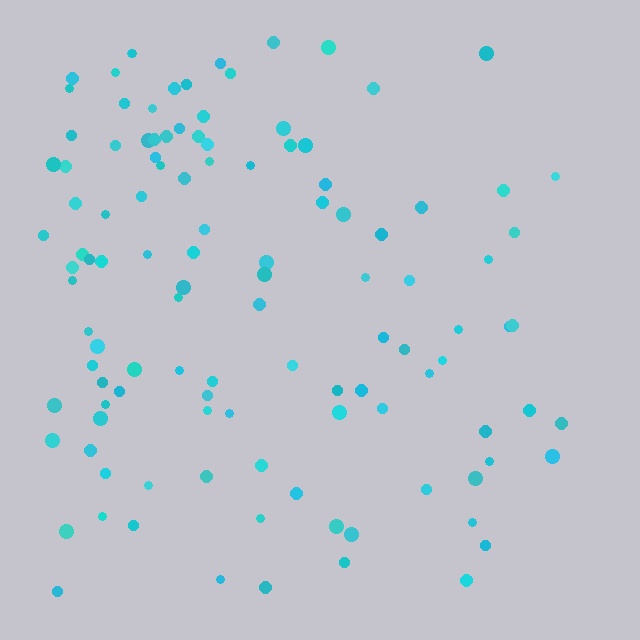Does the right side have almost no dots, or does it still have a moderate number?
Still a moderate number, just noticeably fewer than the left.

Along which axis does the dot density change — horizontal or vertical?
Horizontal.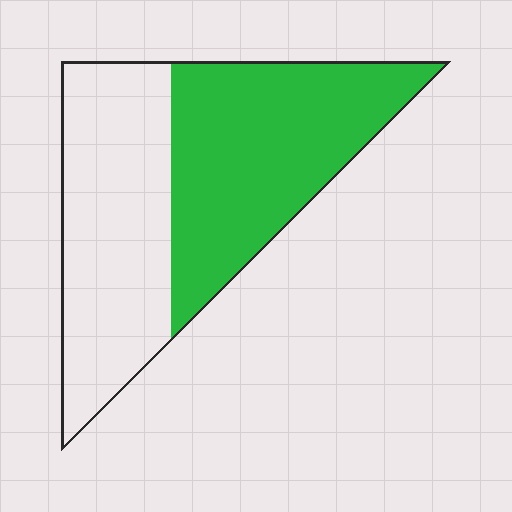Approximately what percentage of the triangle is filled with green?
Approximately 50%.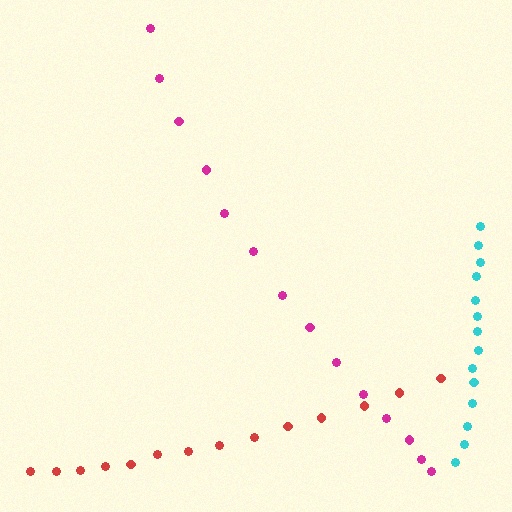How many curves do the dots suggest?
There are 3 distinct paths.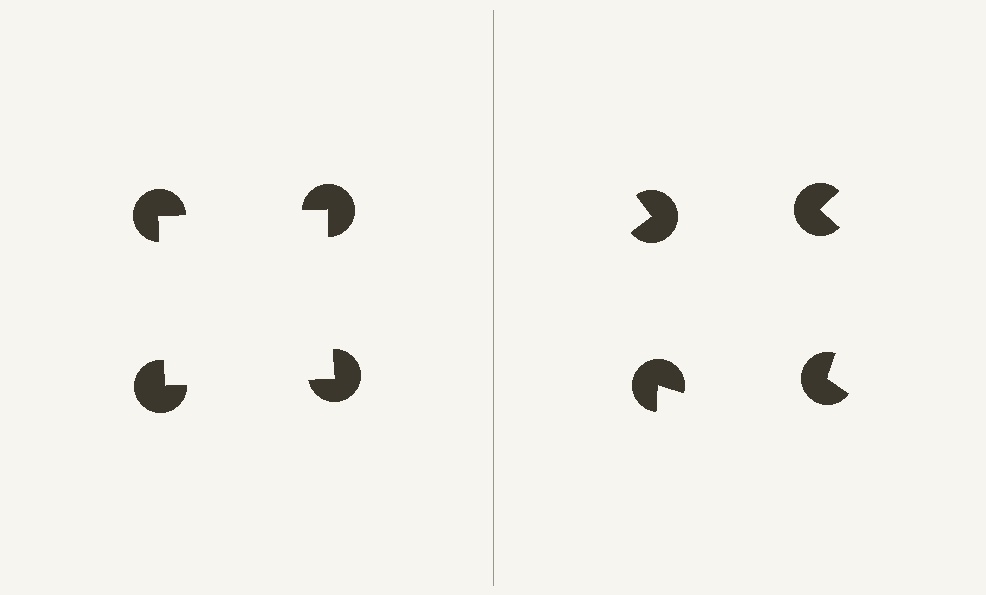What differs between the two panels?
The pac-man discs are positioned identically on both sides; only the wedge orientations differ. On the left they align to a square; on the right they are misaligned.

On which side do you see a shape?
An illusory square appears on the left side. On the right side the wedge cuts are rotated, so no coherent shape forms.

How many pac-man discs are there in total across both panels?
8 — 4 on each side.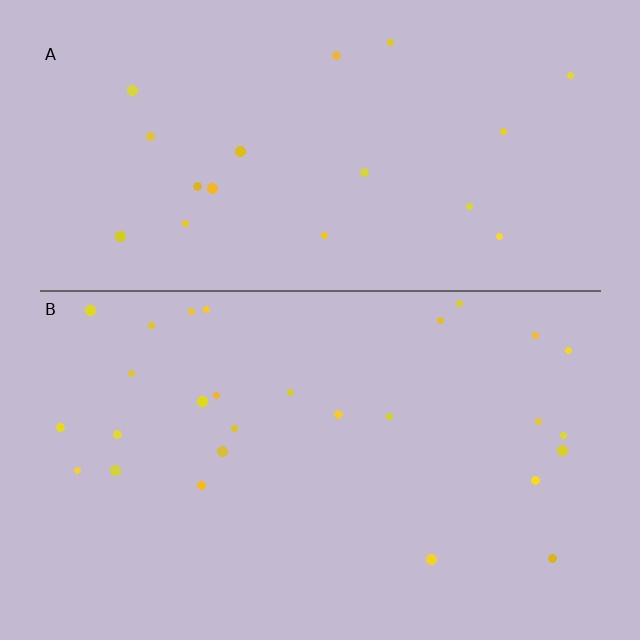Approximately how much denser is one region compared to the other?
Approximately 1.4× — region B over region A.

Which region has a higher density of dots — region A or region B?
B (the bottom).